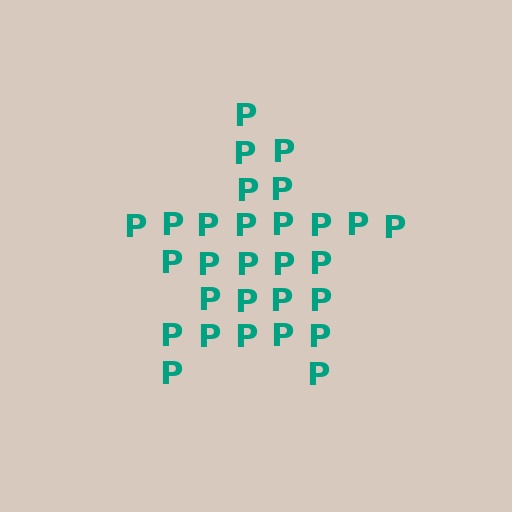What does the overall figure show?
The overall figure shows a star.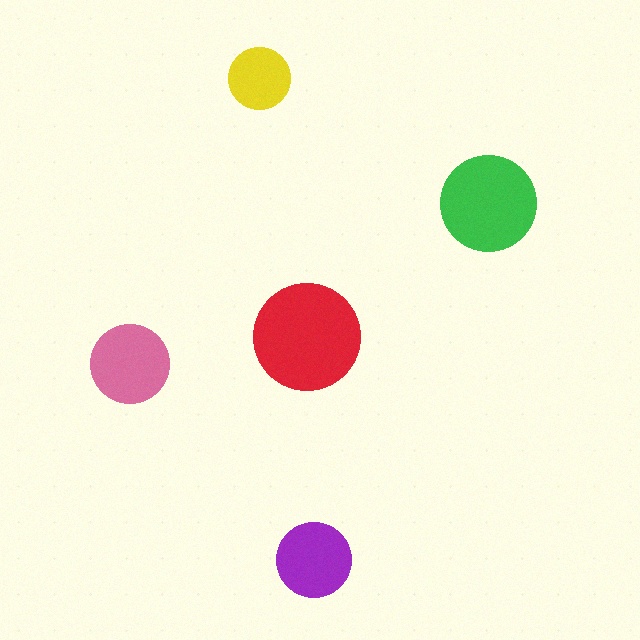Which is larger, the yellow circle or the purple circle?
The purple one.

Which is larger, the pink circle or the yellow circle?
The pink one.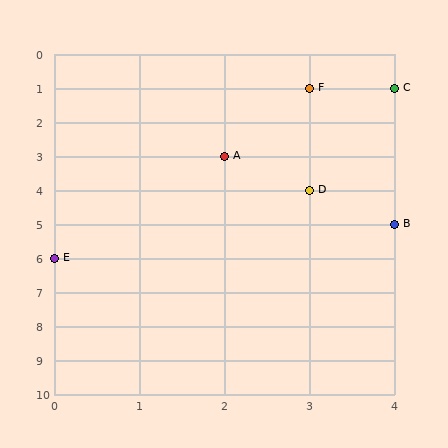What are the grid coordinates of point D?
Point D is at grid coordinates (3, 4).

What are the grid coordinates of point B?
Point B is at grid coordinates (4, 5).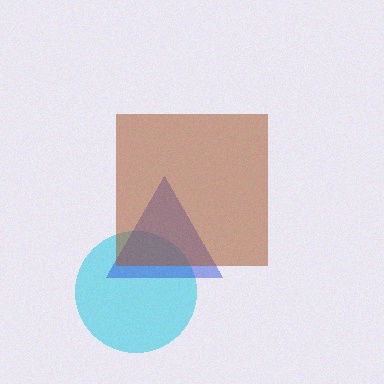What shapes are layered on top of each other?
The layered shapes are: a cyan circle, a blue triangle, a brown square.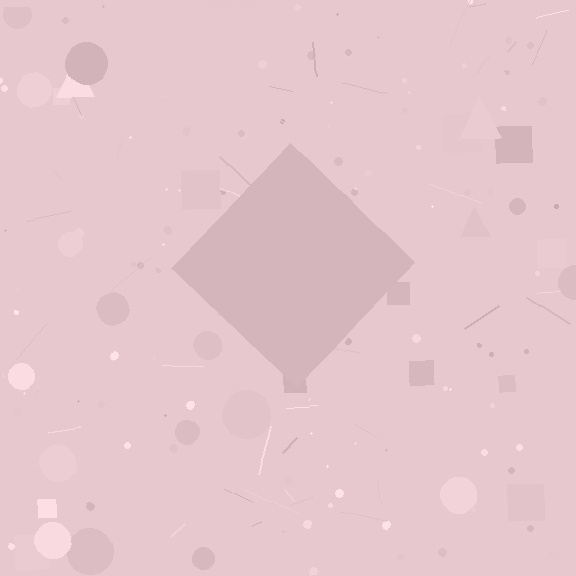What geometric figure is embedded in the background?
A diamond is embedded in the background.